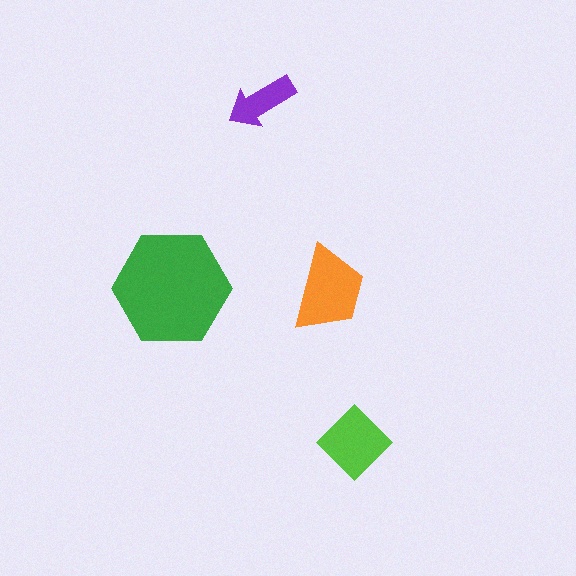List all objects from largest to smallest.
The green hexagon, the orange trapezoid, the lime diamond, the purple arrow.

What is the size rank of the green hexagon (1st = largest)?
1st.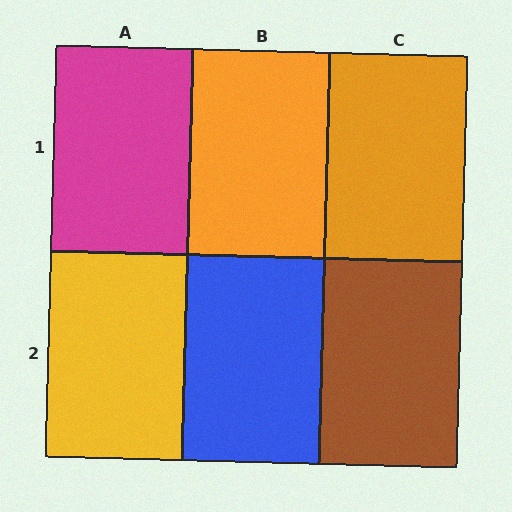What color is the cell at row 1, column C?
Orange.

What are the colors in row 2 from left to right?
Yellow, blue, brown.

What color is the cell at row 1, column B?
Orange.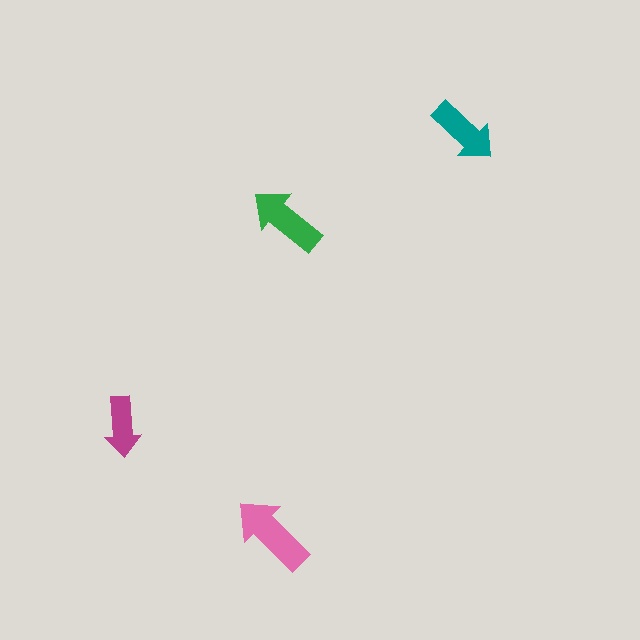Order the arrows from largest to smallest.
the pink one, the green one, the teal one, the magenta one.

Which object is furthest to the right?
The teal arrow is rightmost.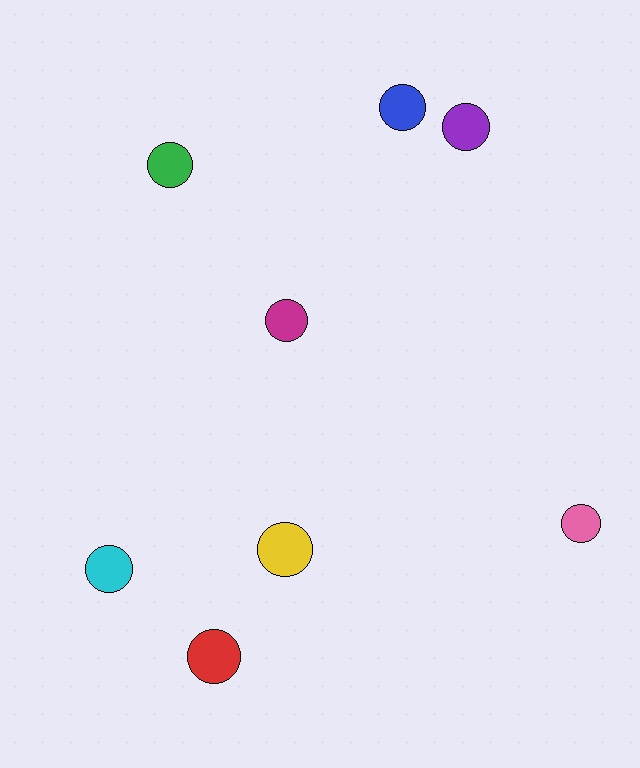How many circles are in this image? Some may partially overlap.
There are 8 circles.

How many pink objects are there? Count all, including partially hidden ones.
There is 1 pink object.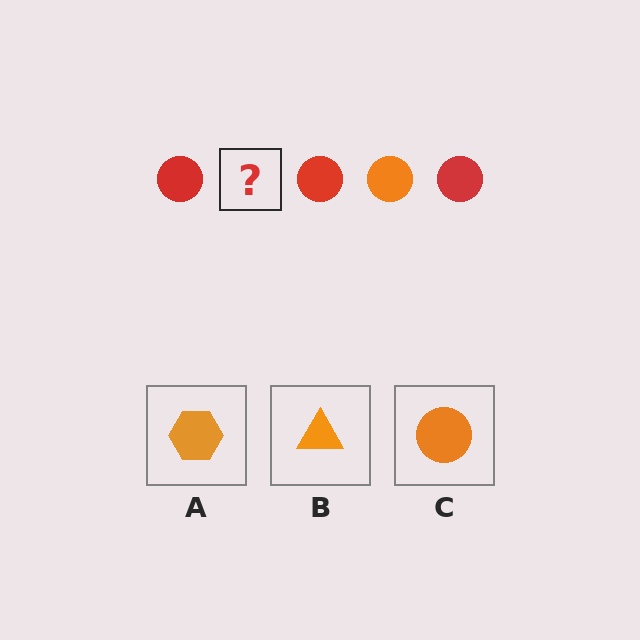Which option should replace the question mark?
Option C.